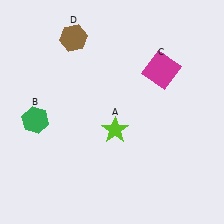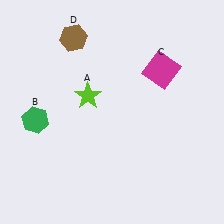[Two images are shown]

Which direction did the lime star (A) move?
The lime star (A) moved up.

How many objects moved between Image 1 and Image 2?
1 object moved between the two images.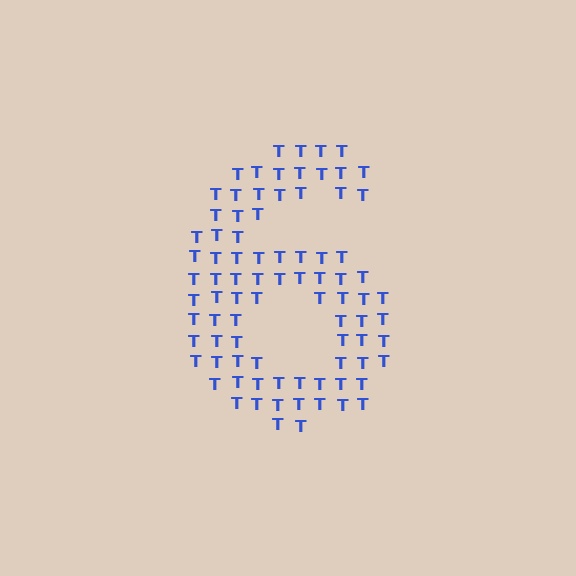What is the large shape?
The large shape is the digit 6.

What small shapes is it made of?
It is made of small letter T's.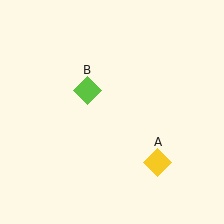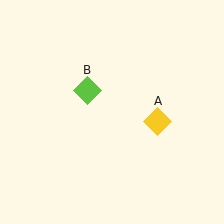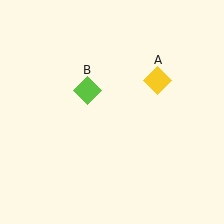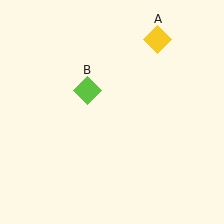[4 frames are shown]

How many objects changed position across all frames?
1 object changed position: yellow diamond (object A).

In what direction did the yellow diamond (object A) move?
The yellow diamond (object A) moved up.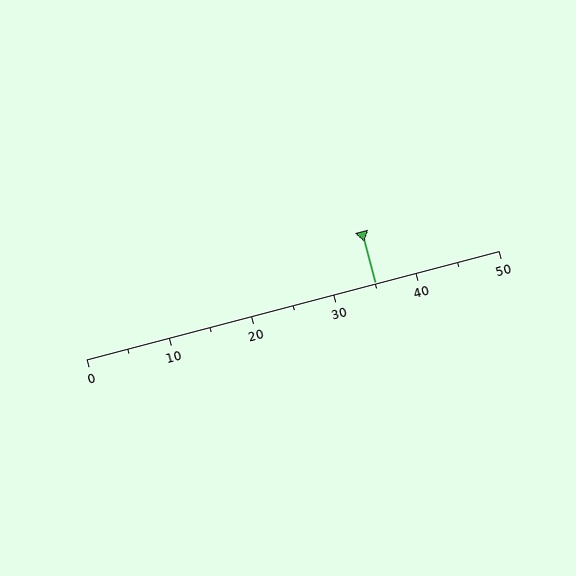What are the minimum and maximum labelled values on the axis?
The axis runs from 0 to 50.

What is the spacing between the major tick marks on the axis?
The major ticks are spaced 10 apart.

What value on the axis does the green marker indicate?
The marker indicates approximately 35.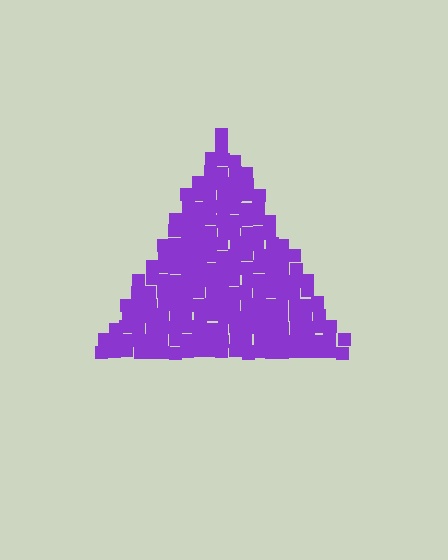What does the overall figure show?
The overall figure shows a triangle.